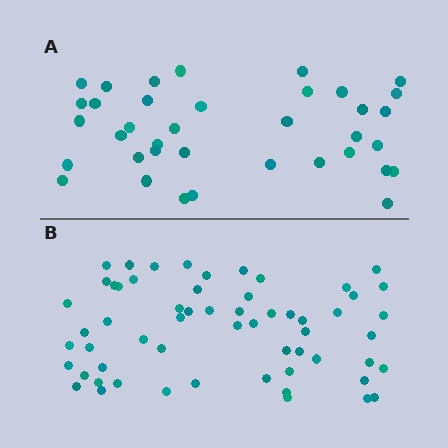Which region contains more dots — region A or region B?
Region B (the bottom region) has more dots.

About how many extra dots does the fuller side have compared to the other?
Region B has approximately 20 more dots than region A.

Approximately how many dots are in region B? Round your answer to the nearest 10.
About 60 dots. (The exact count is 59, which rounds to 60.)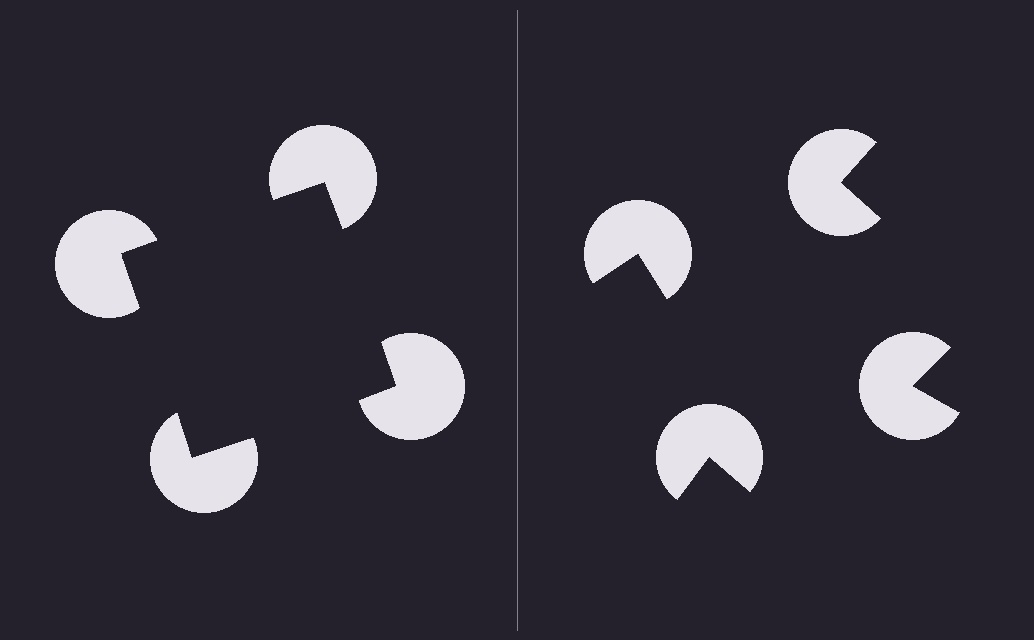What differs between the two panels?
The pac-man discs are positioned identically on both sides; only the wedge orientations differ. On the left they align to a square; on the right they are misaligned.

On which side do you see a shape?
An illusory square appears on the left side. On the right side the wedge cuts are rotated, so no coherent shape forms.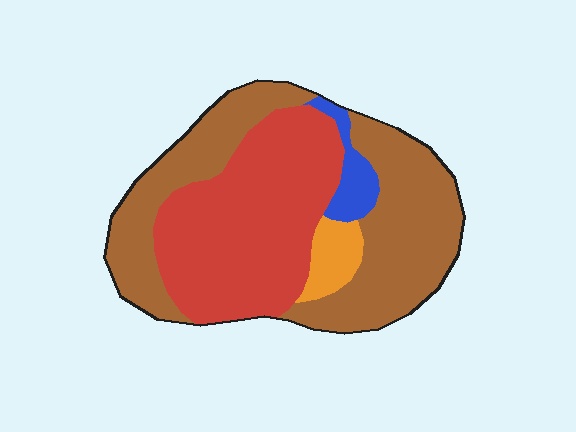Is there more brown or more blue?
Brown.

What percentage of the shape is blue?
Blue covers around 5% of the shape.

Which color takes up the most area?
Brown, at roughly 50%.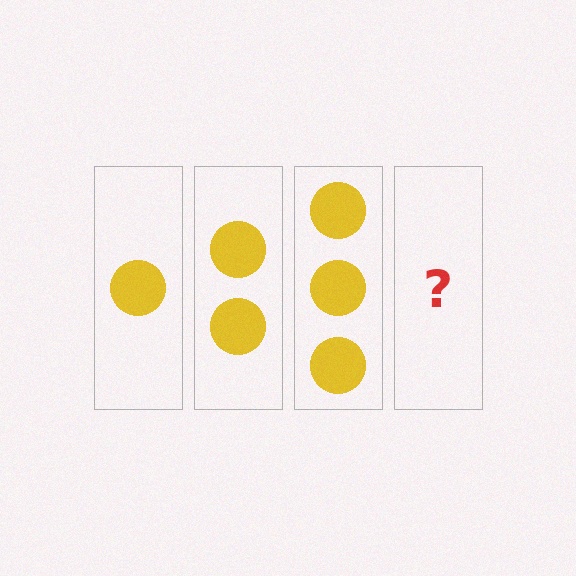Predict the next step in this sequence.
The next step is 4 circles.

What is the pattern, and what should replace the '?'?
The pattern is that each step adds one more circle. The '?' should be 4 circles.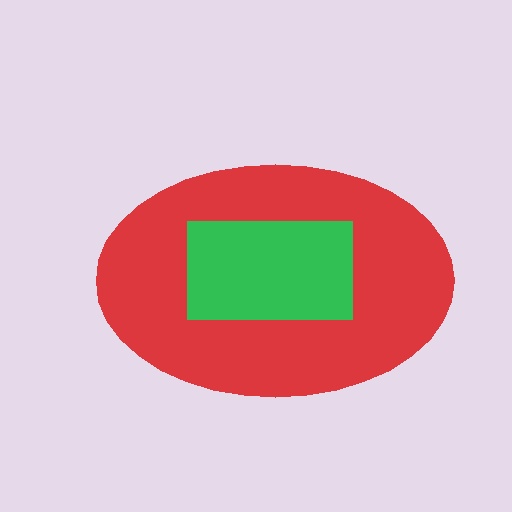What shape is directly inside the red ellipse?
The green rectangle.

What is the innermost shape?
The green rectangle.